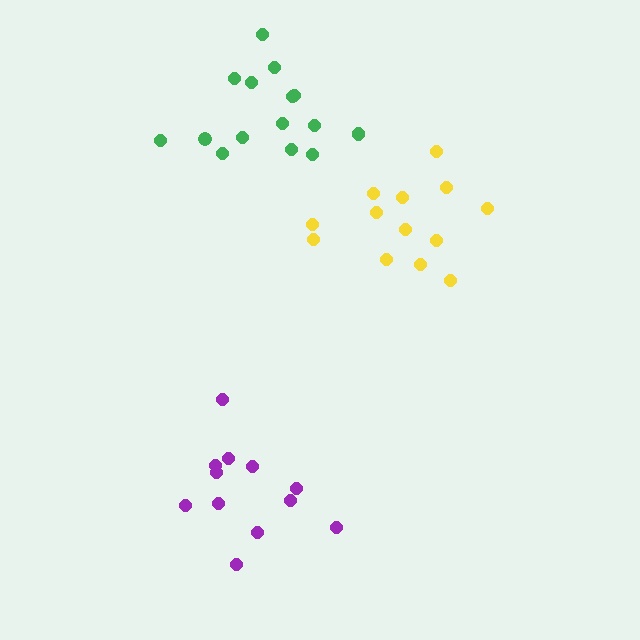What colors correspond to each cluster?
The clusters are colored: green, purple, yellow.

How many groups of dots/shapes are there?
There are 3 groups.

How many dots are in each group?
Group 1: 15 dots, Group 2: 12 dots, Group 3: 13 dots (40 total).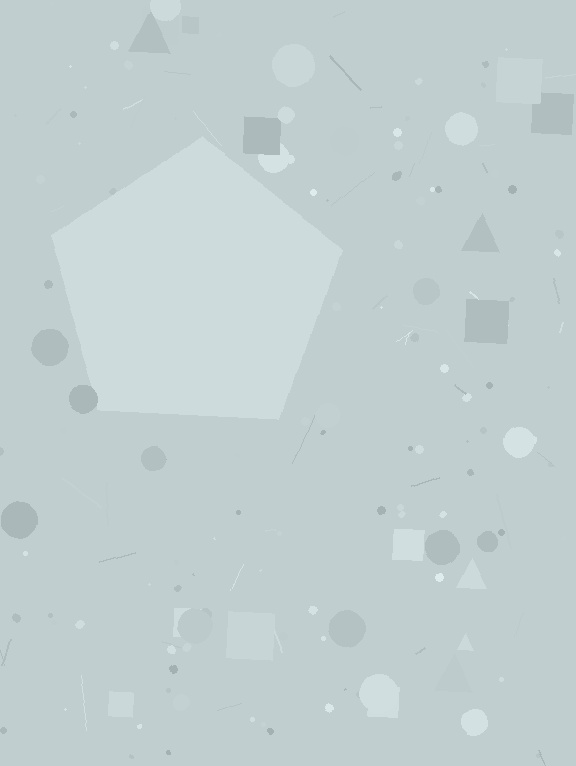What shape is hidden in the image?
A pentagon is hidden in the image.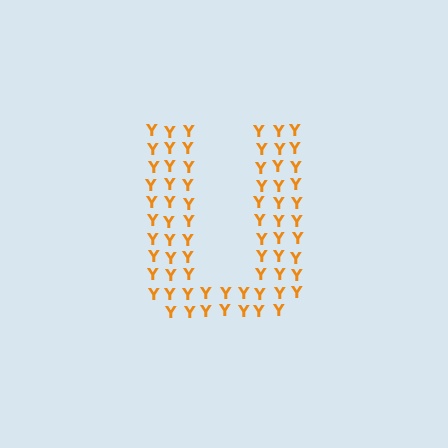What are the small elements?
The small elements are letter Y's.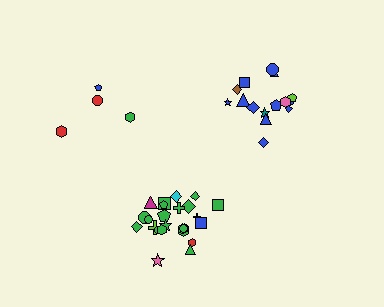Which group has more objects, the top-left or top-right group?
The top-right group.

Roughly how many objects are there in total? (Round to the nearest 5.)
Roughly 45 objects in total.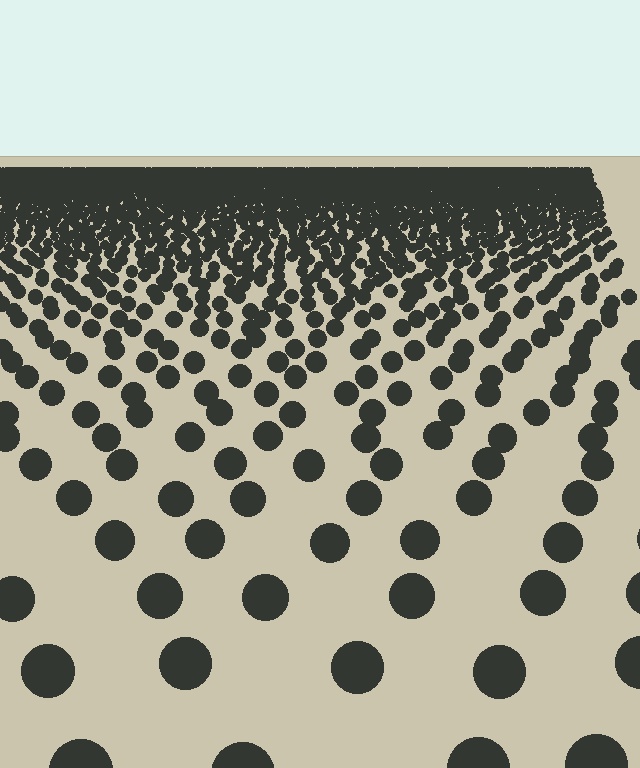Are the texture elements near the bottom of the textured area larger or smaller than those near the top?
Larger. Near the bottom, elements are closer to the viewer and appear at a bigger on-screen size.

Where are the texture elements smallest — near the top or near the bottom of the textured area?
Near the top.